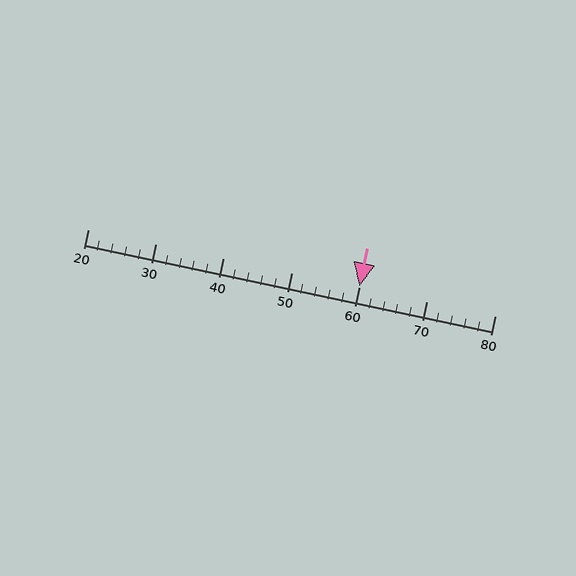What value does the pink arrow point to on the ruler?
The pink arrow points to approximately 60.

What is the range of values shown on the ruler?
The ruler shows values from 20 to 80.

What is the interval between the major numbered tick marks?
The major tick marks are spaced 10 units apart.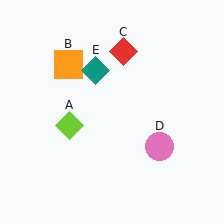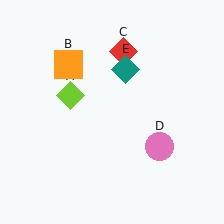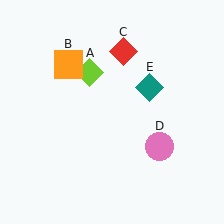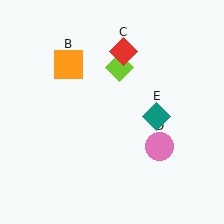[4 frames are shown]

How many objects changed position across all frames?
2 objects changed position: lime diamond (object A), teal diamond (object E).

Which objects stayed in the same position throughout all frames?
Orange square (object B) and red diamond (object C) and pink circle (object D) remained stationary.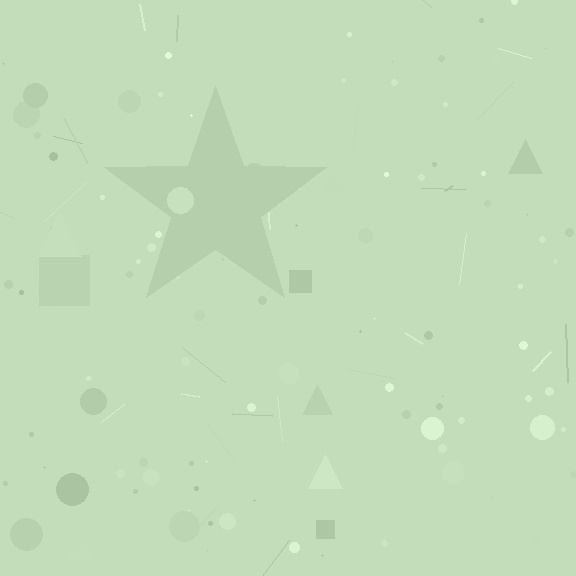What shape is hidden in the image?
A star is hidden in the image.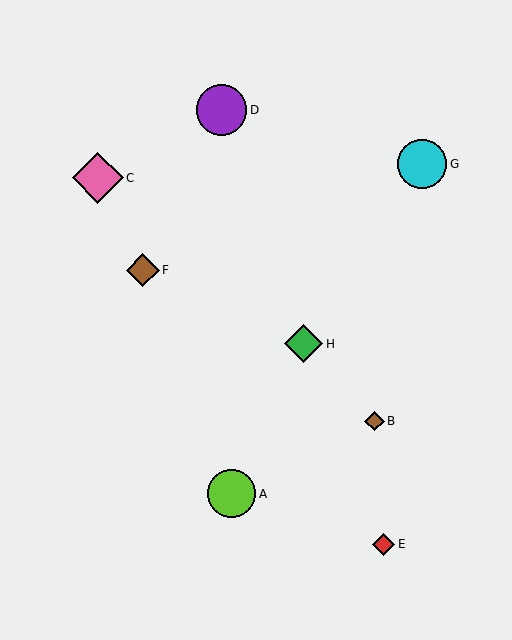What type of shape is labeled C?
Shape C is a pink diamond.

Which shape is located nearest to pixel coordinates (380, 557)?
The red diamond (labeled E) at (384, 544) is nearest to that location.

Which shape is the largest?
The pink diamond (labeled C) is the largest.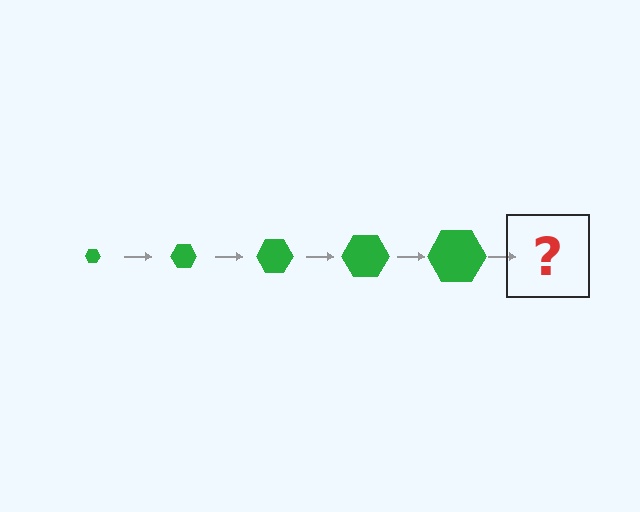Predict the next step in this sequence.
The next step is a green hexagon, larger than the previous one.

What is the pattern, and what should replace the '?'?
The pattern is that the hexagon gets progressively larger each step. The '?' should be a green hexagon, larger than the previous one.